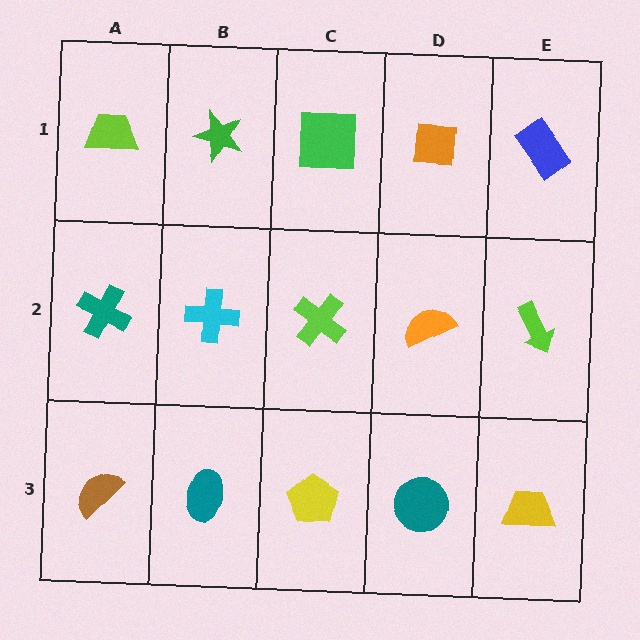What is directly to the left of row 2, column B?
A teal cross.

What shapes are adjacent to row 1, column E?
A lime arrow (row 2, column E), an orange square (row 1, column D).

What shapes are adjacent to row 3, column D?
An orange semicircle (row 2, column D), a yellow pentagon (row 3, column C), a yellow trapezoid (row 3, column E).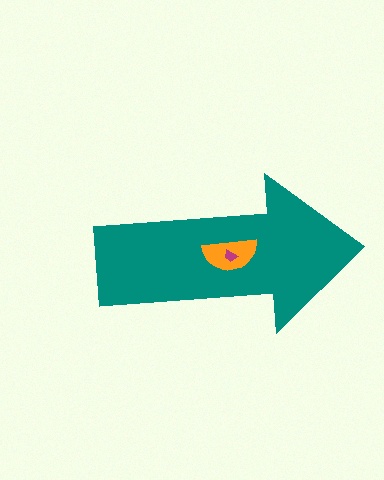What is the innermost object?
The magenta trapezoid.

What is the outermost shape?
The teal arrow.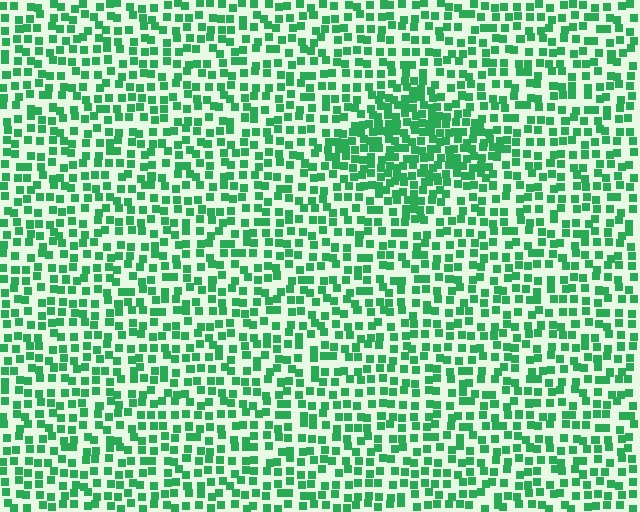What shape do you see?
I see a diamond.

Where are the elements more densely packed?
The elements are more densely packed inside the diamond boundary.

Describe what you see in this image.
The image contains small green elements arranged at two different densities. A diamond-shaped region is visible where the elements are more densely packed than the surrounding area.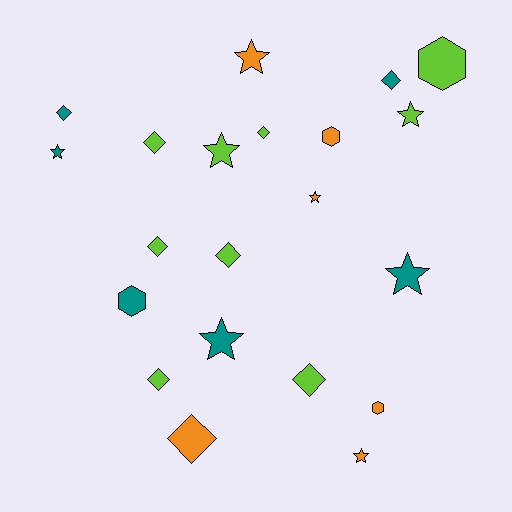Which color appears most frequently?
Lime, with 9 objects.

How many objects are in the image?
There are 21 objects.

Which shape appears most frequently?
Diamond, with 9 objects.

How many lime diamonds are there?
There are 6 lime diamonds.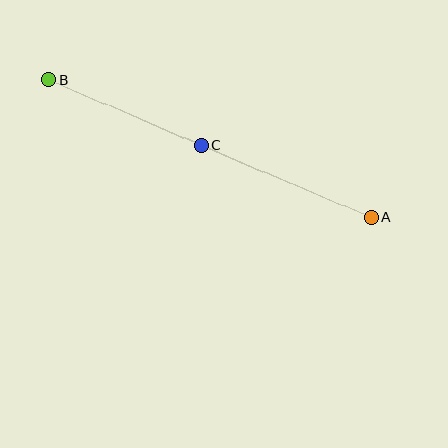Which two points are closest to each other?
Points B and C are closest to each other.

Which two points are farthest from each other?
Points A and B are farthest from each other.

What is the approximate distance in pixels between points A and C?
The distance between A and C is approximately 185 pixels.